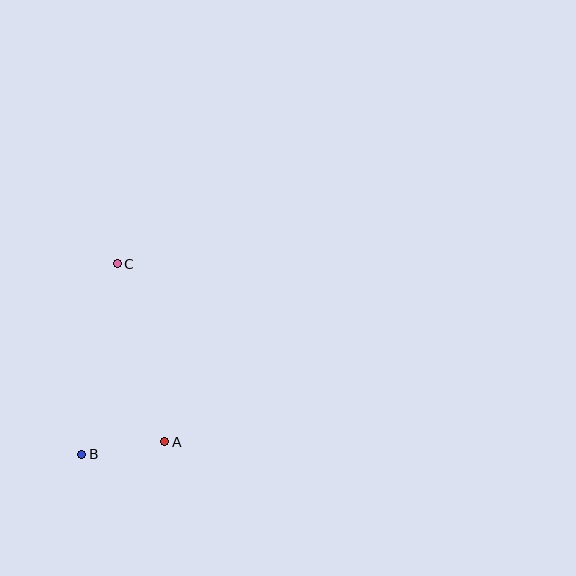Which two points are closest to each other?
Points A and B are closest to each other.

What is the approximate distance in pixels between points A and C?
The distance between A and C is approximately 184 pixels.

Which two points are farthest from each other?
Points B and C are farthest from each other.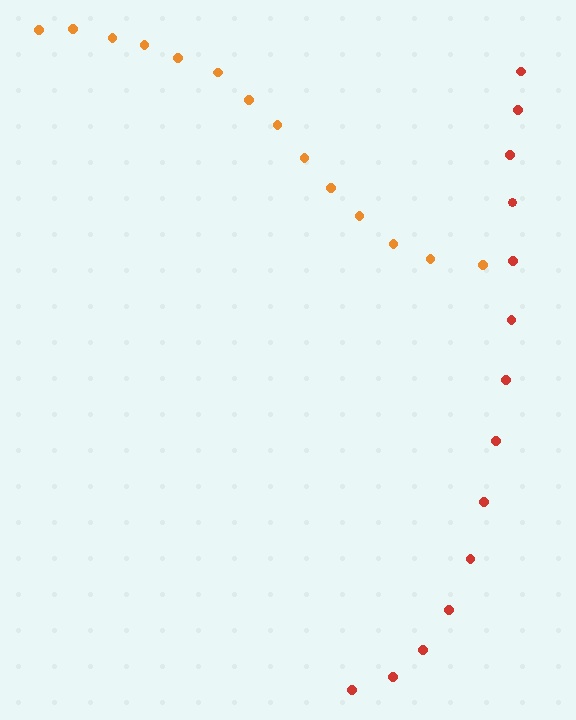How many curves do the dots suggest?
There are 2 distinct paths.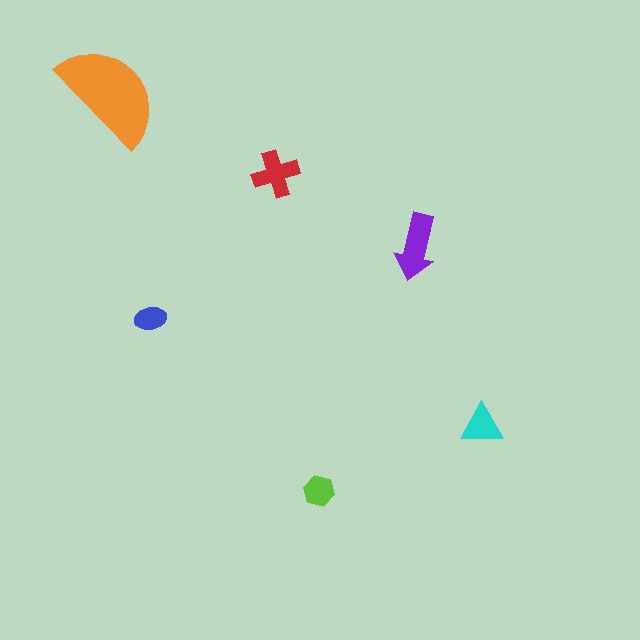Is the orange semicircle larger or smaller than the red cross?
Larger.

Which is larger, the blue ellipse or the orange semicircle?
The orange semicircle.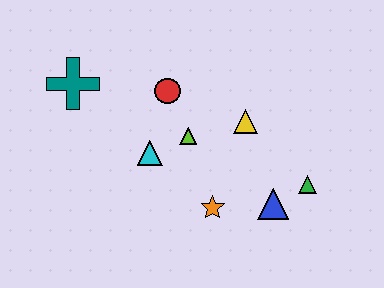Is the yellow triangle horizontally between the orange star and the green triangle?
Yes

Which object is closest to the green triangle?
The blue triangle is closest to the green triangle.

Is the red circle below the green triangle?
No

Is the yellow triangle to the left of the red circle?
No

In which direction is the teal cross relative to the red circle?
The teal cross is to the left of the red circle.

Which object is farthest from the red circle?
The green triangle is farthest from the red circle.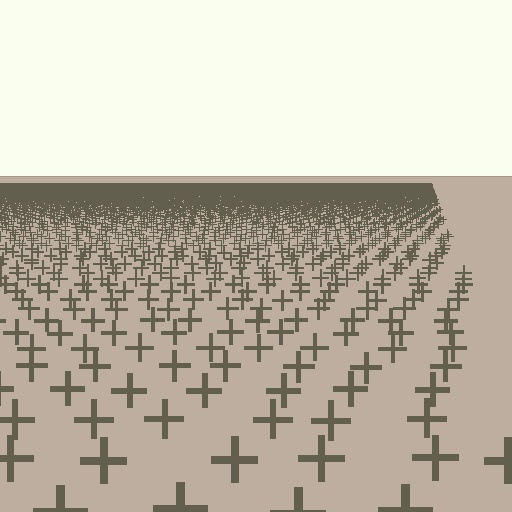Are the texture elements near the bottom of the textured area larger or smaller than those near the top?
Larger. Near the bottom, elements are closer to the viewer and appear at a bigger on-screen size.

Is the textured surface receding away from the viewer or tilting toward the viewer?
The surface is receding away from the viewer. Texture elements get smaller and denser toward the top.